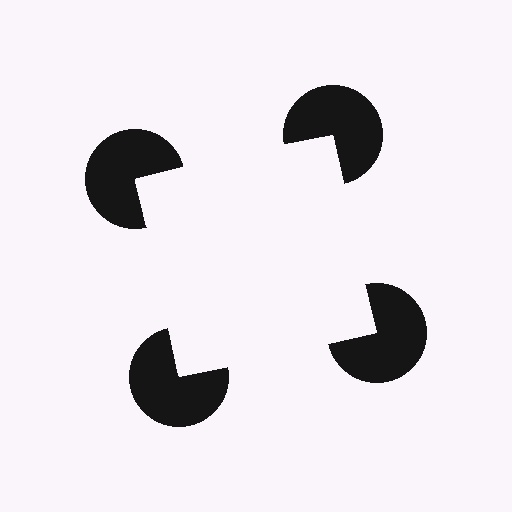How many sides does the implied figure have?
4 sides.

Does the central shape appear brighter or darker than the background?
It typically appears slightly brighter than the background, even though no actual brightness change is drawn.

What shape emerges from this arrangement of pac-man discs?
An illusory square — its edges are inferred from the aligned wedge cuts in the pac-man discs, not physically drawn.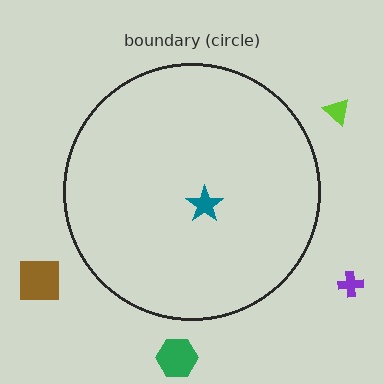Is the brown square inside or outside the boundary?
Outside.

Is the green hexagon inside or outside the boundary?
Outside.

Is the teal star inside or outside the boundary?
Inside.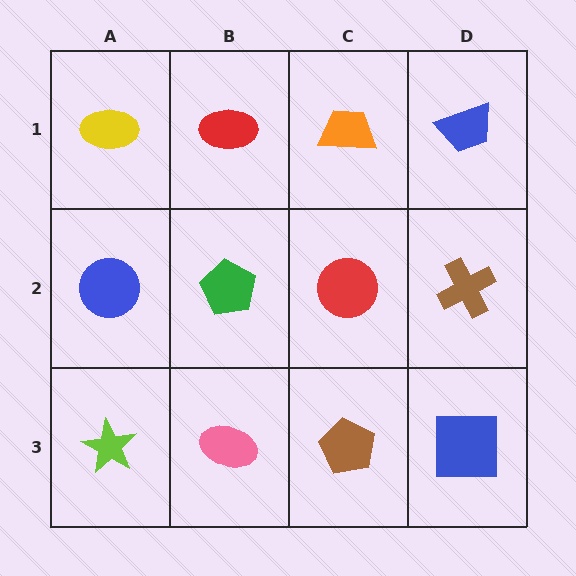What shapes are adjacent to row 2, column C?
An orange trapezoid (row 1, column C), a brown pentagon (row 3, column C), a green pentagon (row 2, column B), a brown cross (row 2, column D).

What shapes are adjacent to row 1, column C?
A red circle (row 2, column C), a red ellipse (row 1, column B), a blue trapezoid (row 1, column D).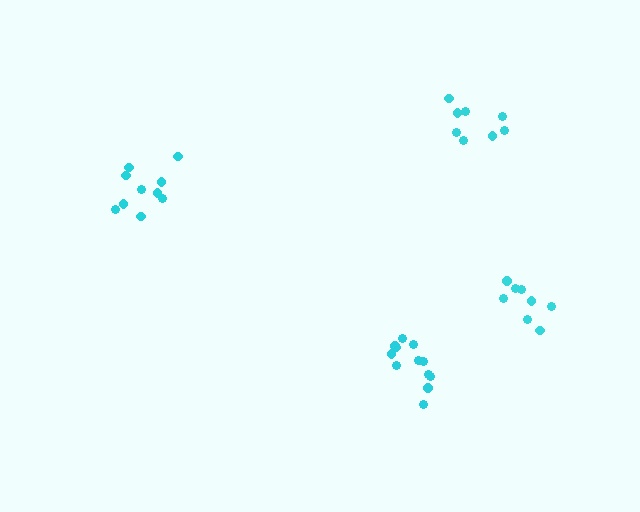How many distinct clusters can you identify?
There are 4 distinct clusters.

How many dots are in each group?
Group 1: 10 dots, Group 2: 8 dots, Group 3: 8 dots, Group 4: 12 dots (38 total).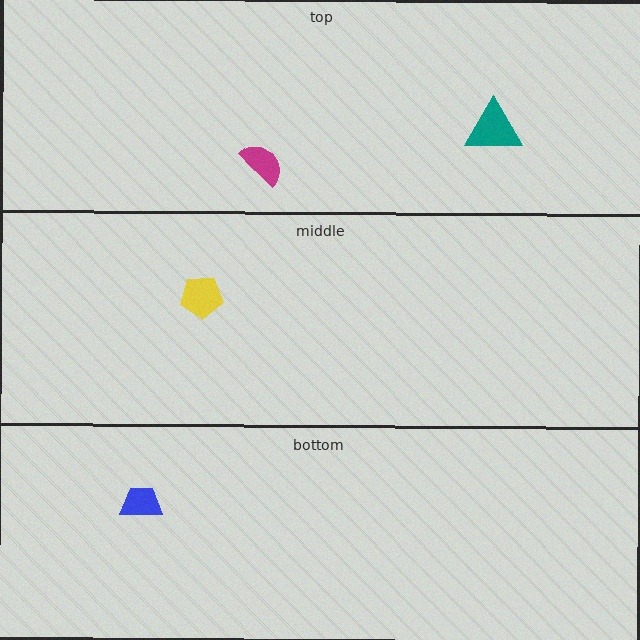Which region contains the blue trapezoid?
The bottom region.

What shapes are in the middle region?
The yellow pentagon.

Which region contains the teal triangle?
The top region.